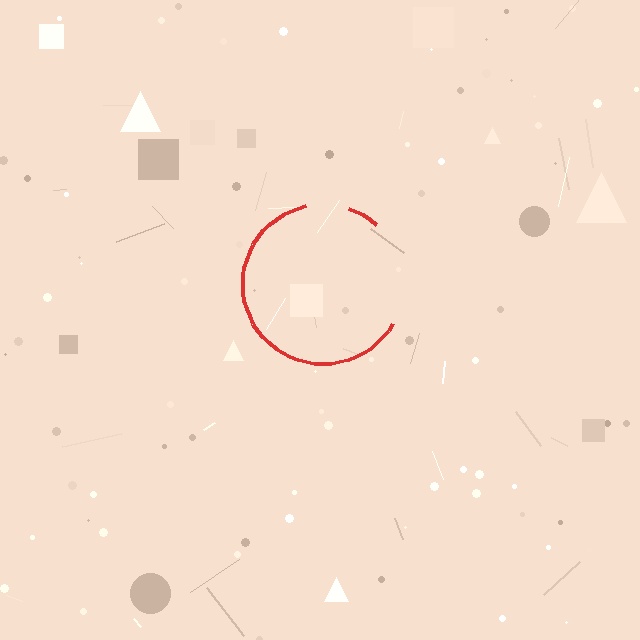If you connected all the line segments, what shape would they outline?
They would outline a circle.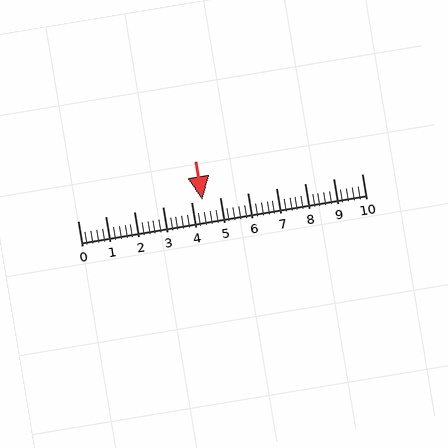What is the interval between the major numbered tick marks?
The major tick marks are spaced 1 units apart.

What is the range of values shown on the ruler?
The ruler shows values from 0 to 10.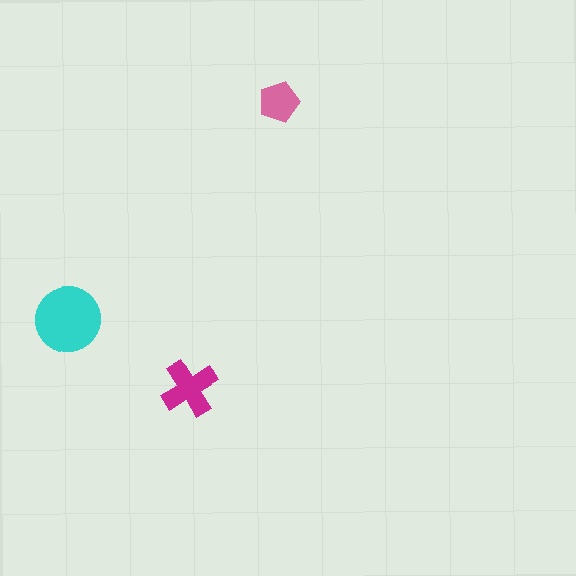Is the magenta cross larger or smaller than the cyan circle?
Smaller.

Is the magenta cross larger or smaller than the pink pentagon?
Larger.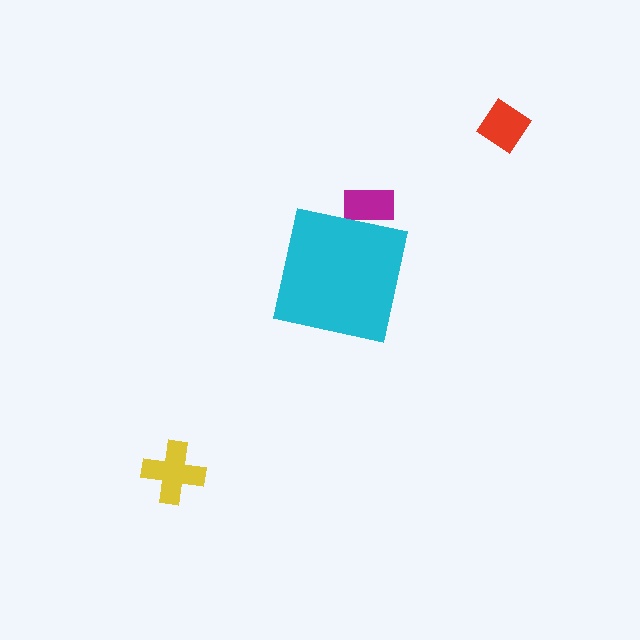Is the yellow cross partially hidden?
No, the yellow cross is fully visible.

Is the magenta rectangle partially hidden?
Yes, the magenta rectangle is partially hidden behind the cyan square.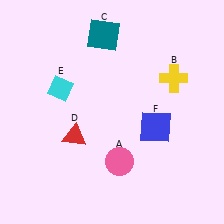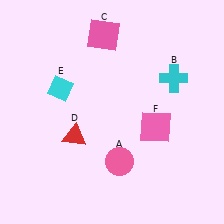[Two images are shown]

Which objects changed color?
B changed from yellow to cyan. C changed from teal to pink. F changed from blue to pink.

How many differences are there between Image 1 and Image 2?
There are 3 differences between the two images.